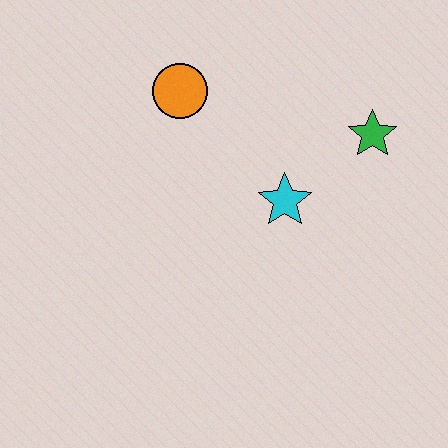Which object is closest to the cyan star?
The green star is closest to the cyan star.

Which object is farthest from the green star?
The orange circle is farthest from the green star.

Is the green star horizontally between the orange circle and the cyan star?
No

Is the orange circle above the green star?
Yes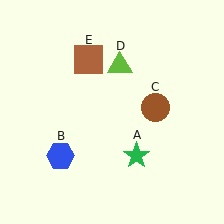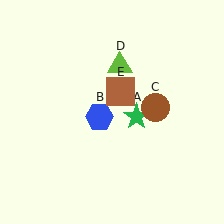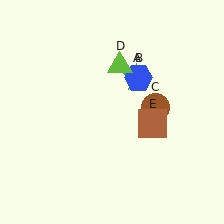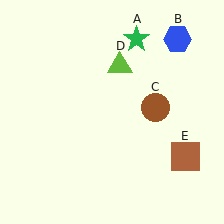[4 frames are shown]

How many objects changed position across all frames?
3 objects changed position: green star (object A), blue hexagon (object B), brown square (object E).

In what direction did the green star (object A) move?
The green star (object A) moved up.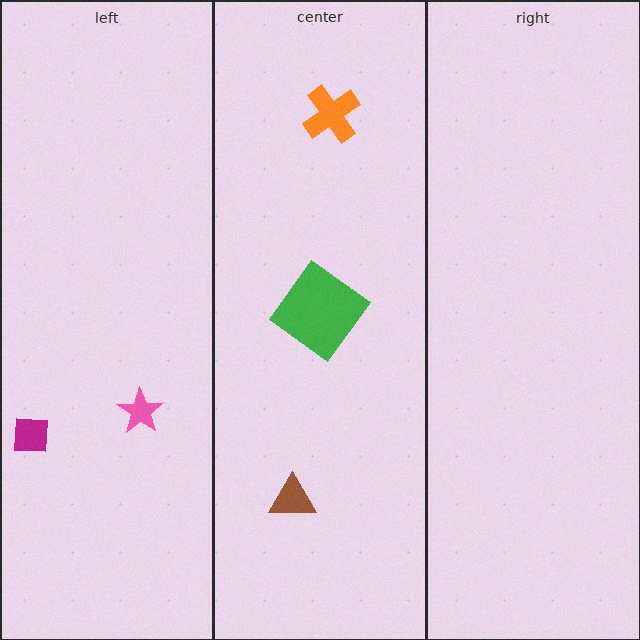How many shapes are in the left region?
2.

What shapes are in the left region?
The magenta square, the pink star.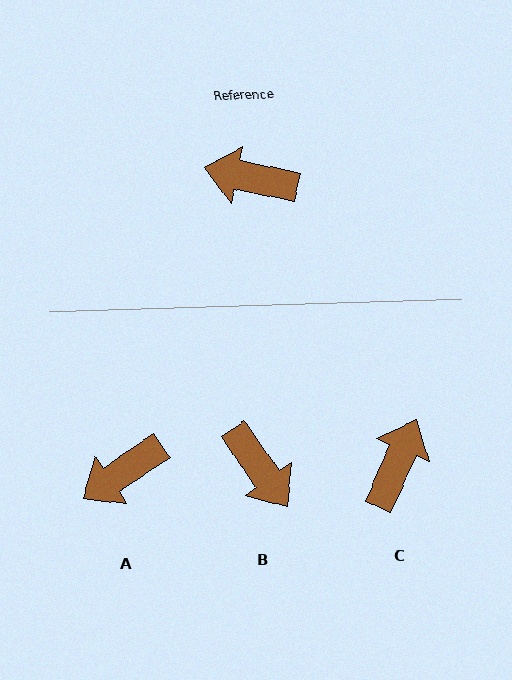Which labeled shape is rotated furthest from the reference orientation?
B, about 136 degrees away.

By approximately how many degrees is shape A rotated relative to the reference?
Approximately 45 degrees counter-clockwise.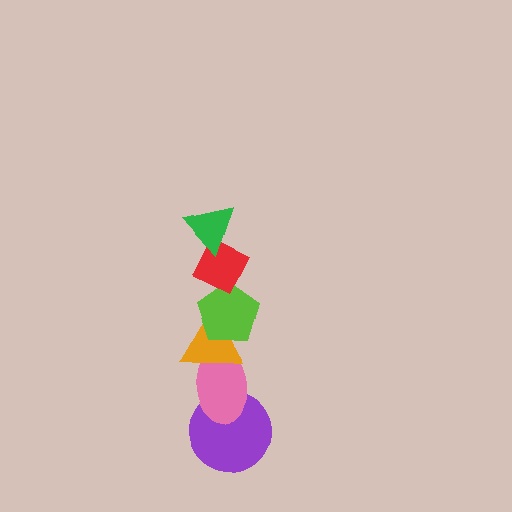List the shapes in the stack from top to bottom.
From top to bottom: the green triangle, the red diamond, the lime pentagon, the orange triangle, the pink ellipse, the purple circle.